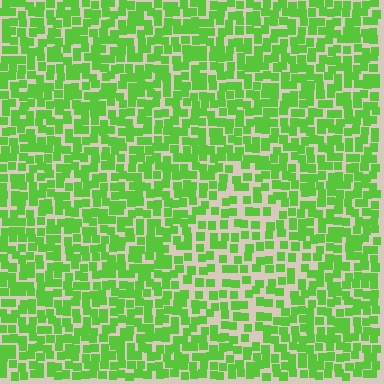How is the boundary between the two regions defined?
The boundary is defined by a change in element density (approximately 1.6x ratio). All elements are the same color, size, and shape.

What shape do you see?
I see a diamond.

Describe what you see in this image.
The image contains small lime elements arranged at two different densities. A diamond-shaped region is visible where the elements are less densely packed than the surrounding area.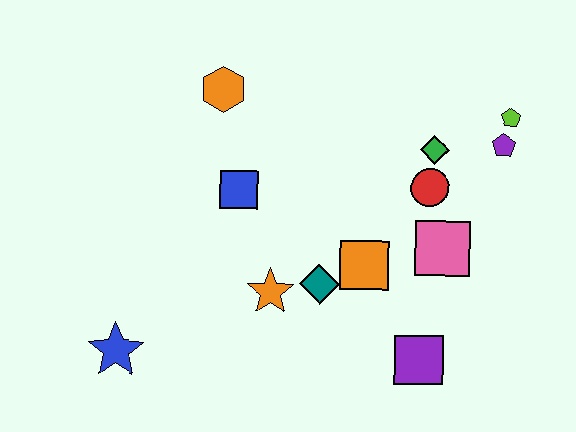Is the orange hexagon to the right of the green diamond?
No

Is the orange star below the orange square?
Yes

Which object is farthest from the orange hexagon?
The purple square is farthest from the orange hexagon.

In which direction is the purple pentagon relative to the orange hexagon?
The purple pentagon is to the right of the orange hexagon.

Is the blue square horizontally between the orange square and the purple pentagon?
No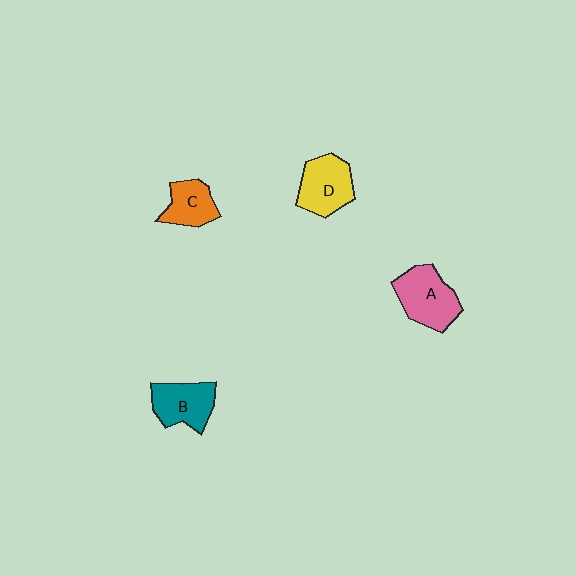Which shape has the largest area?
Shape A (pink).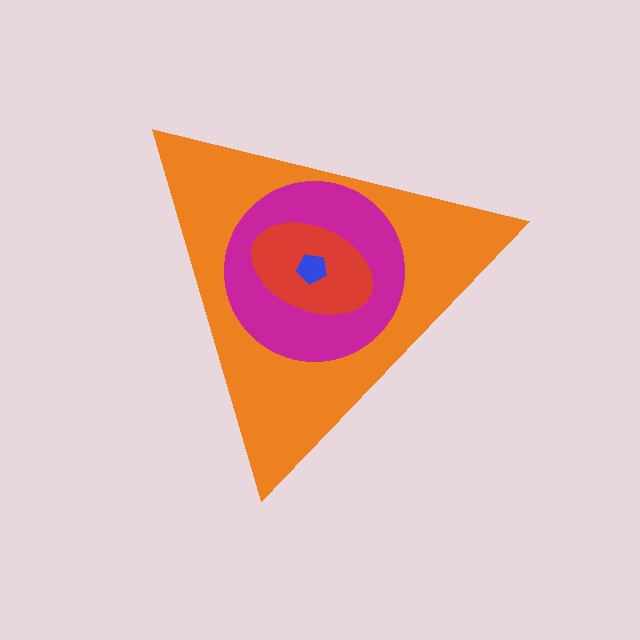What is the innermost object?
The blue pentagon.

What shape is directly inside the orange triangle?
The magenta circle.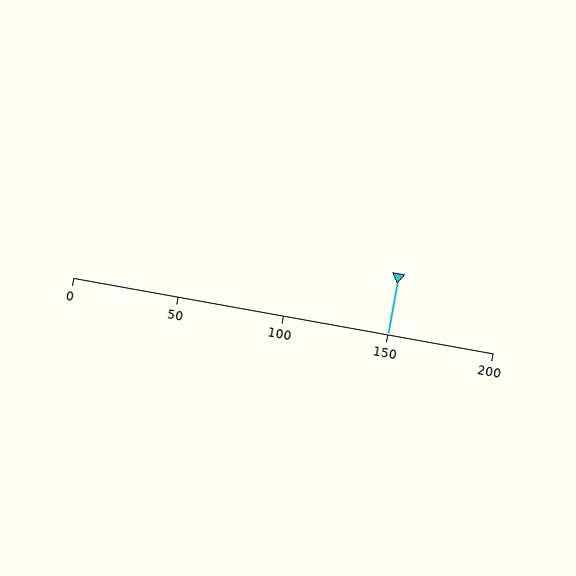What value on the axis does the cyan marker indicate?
The marker indicates approximately 150.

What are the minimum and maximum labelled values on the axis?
The axis runs from 0 to 200.